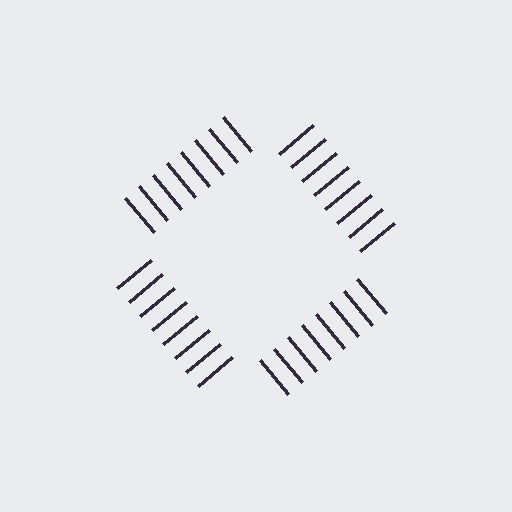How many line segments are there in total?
32 — 8 along each of the 4 edges.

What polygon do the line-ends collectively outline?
An illusory square — the line segments terminate on its edges but no continuous stroke is drawn.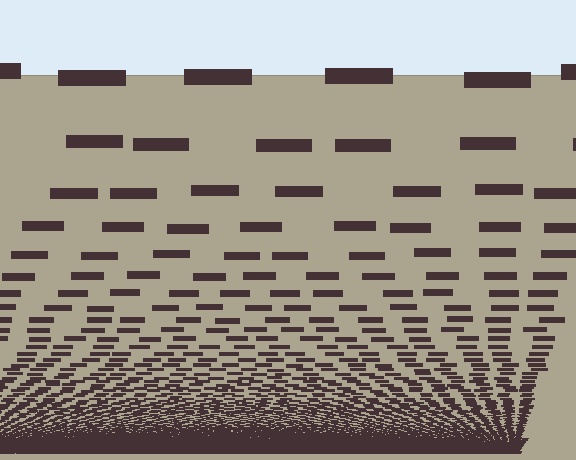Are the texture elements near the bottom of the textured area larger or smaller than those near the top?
Smaller. The gradient is inverted — elements near the bottom are smaller and denser.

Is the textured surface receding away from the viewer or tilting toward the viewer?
The surface appears to tilt toward the viewer. Texture elements get larger and sparser toward the top.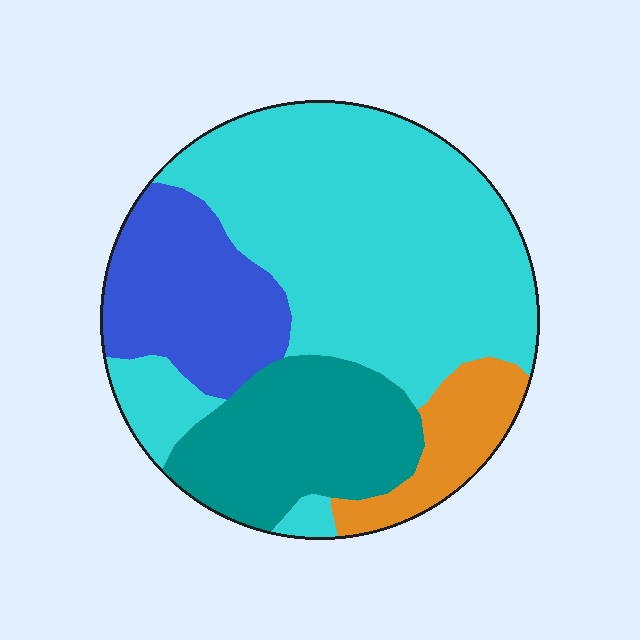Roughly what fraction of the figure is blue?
Blue covers 18% of the figure.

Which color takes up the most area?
Cyan, at roughly 55%.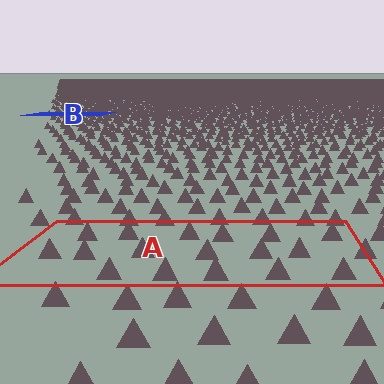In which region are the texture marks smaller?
The texture marks are smaller in region B, because it is farther away.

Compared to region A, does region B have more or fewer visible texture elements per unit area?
Region B has more texture elements per unit area — they are packed more densely because it is farther away.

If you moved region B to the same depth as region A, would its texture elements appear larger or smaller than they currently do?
They would appear larger. At a closer depth, the same texture elements are projected at a bigger on-screen size.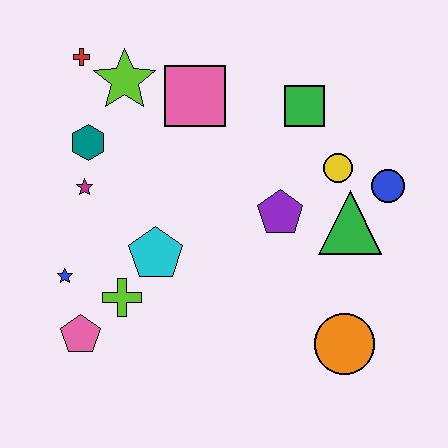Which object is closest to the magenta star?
The teal hexagon is closest to the magenta star.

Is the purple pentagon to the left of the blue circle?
Yes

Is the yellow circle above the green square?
No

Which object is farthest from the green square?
The pink pentagon is farthest from the green square.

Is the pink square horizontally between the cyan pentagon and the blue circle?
Yes